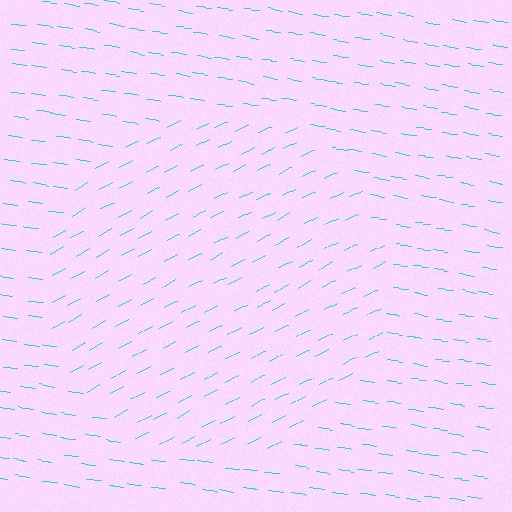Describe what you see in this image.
The image is filled with small cyan line segments. A circle region in the image has lines oriented differently from the surrounding lines, creating a visible texture boundary.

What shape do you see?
I see a circle.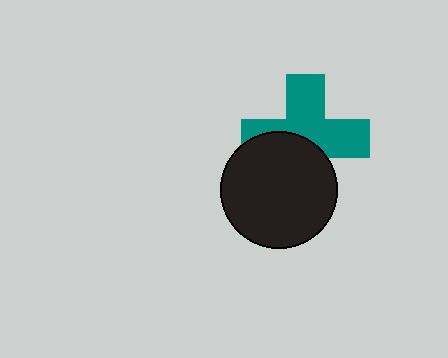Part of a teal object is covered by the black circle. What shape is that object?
It is a cross.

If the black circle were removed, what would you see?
You would see the complete teal cross.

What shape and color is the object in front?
The object in front is a black circle.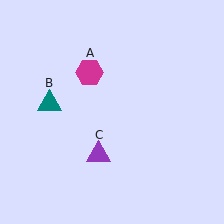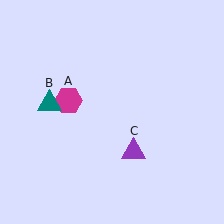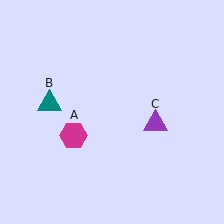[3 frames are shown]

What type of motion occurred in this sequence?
The magenta hexagon (object A), purple triangle (object C) rotated counterclockwise around the center of the scene.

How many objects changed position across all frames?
2 objects changed position: magenta hexagon (object A), purple triangle (object C).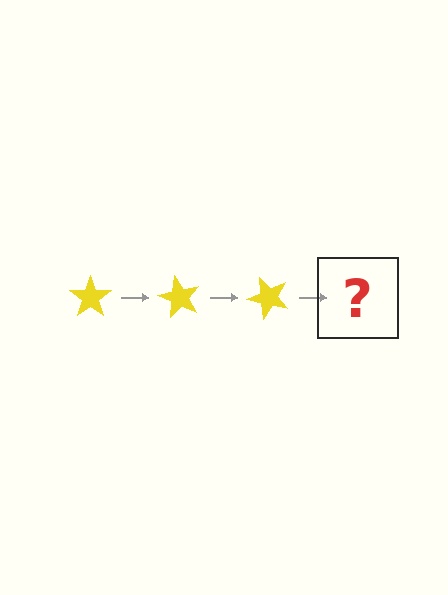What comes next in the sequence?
The next element should be a yellow star rotated 180 degrees.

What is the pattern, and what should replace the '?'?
The pattern is that the star rotates 60 degrees each step. The '?' should be a yellow star rotated 180 degrees.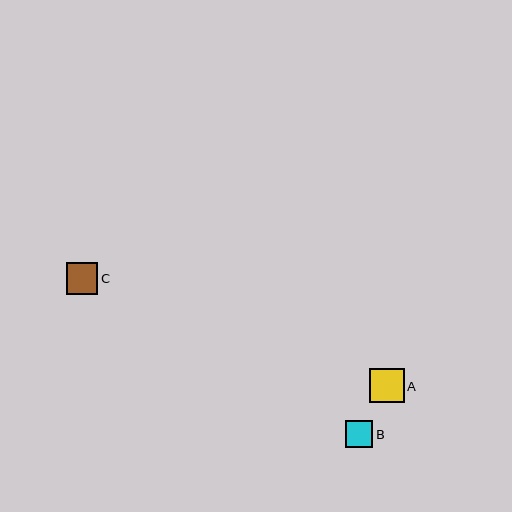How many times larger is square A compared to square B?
Square A is approximately 1.3 times the size of square B.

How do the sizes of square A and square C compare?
Square A and square C are approximately the same size.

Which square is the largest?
Square A is the largest with a size of approximately 34 pixels.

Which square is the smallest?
Square B is the smallest with a size of approximately 27 pixels.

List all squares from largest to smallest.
From largest to smallest: A, C, B.